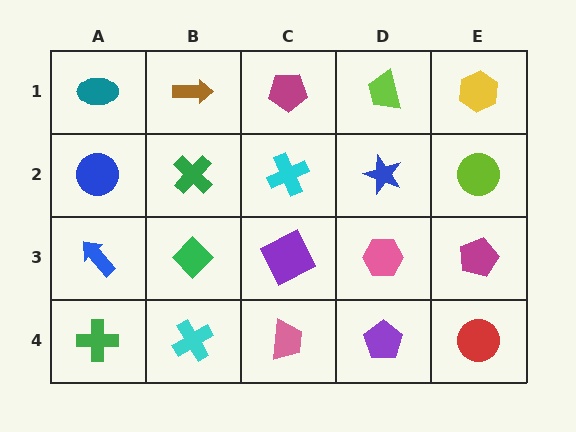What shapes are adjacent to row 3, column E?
A lime circle (row 2, column E), a red circle (row 4, column E), a pink hexagon (row 3, column D).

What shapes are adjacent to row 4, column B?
A green diamond (row 3, column B), a green cross (row 4, column A), a pink trapezoid (row 4, column C).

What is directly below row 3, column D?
A purple pentagon.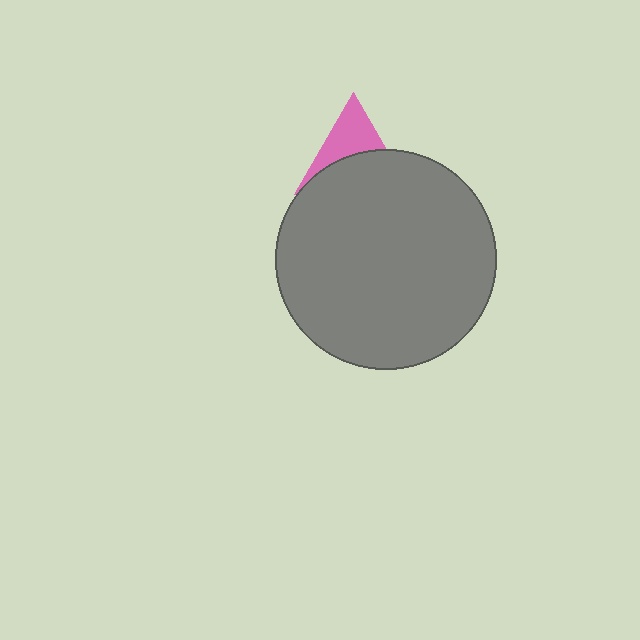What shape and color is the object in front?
The object in front is a gray circle.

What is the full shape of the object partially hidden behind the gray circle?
The partially hidden object is a pink triangle.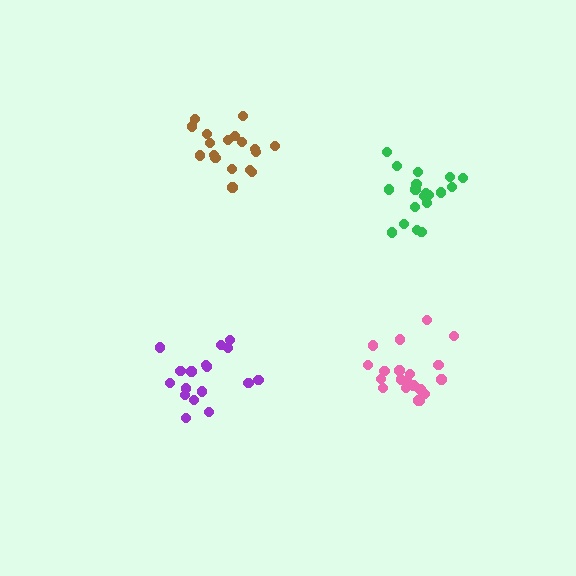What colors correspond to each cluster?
The clusters are colored: pink, purple, green, brown.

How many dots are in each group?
Group 1: 20 dots, Group 2: 17 dots, Group 3: 19 dots, Group 4: 18 dots (74 total).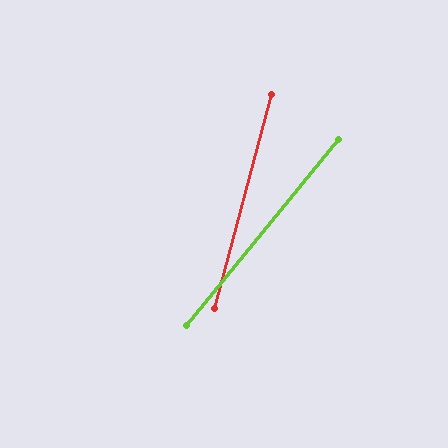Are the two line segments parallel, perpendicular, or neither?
Neither parallel nor perpendicular — they differ by about 24°.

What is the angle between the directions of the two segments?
Approximately 24 degrees.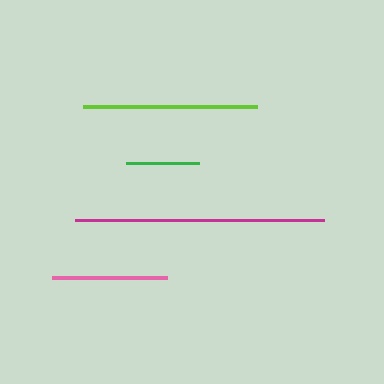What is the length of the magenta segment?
The magenta segment is approximately 249 pixels long.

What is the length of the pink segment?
The pink segment is approximately 115 pixels long.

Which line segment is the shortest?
The green line is the shortest at approximately 73 pixels.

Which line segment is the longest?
The magenta line is the longest at approximately 249 pixels.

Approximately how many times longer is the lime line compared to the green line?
The lime line is approximately 2.4 times the length of the green line.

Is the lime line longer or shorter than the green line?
The lime line is longer than the green line.